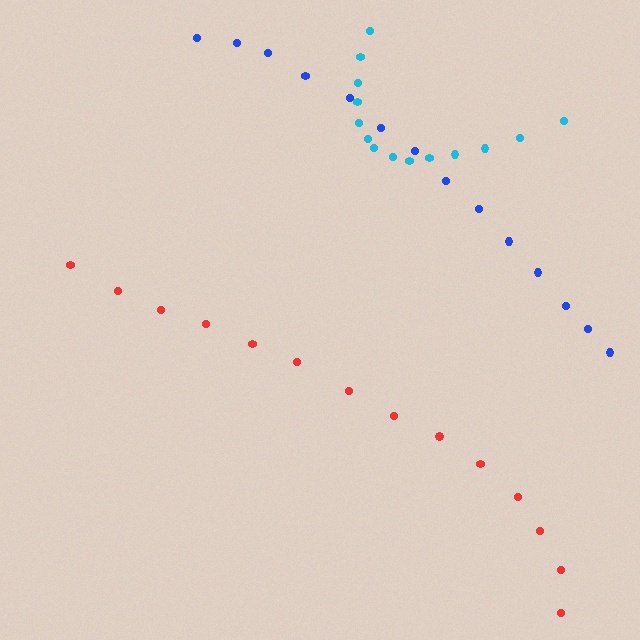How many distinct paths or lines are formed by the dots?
There are 3 distinct paths.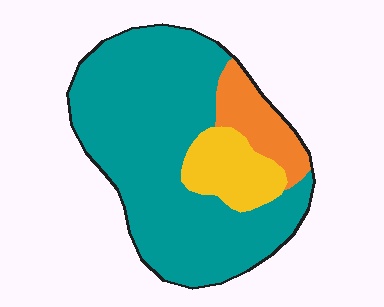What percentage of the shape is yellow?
Yellow takes up less than a quarter of the shape.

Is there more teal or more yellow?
Teal.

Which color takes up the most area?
Teal, at roughly 75%.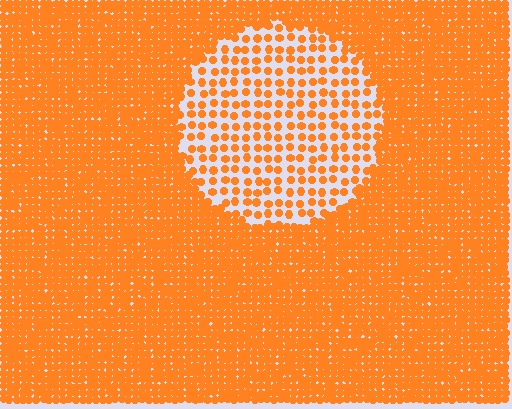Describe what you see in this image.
The image contains small orange elements arranged at two different densities. A circle-shaped region is visible where the elements are less densely packed than the surrounding area.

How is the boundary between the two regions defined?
The boundary is defined by a change in element density (approximately 2.7x ratio). All elements are the same color, size, and shape.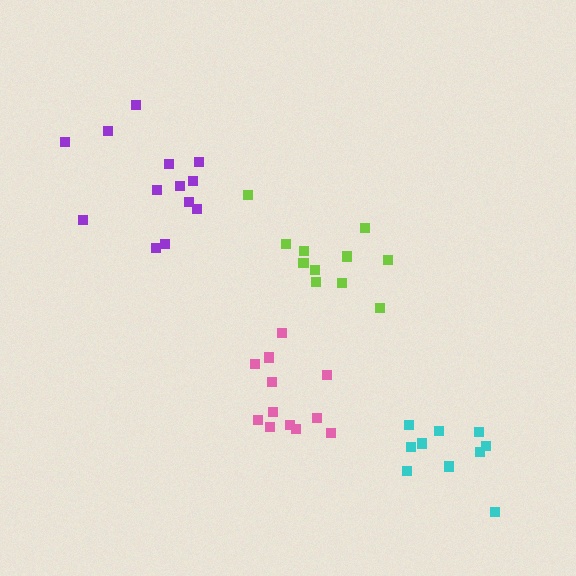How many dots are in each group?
Group 1: 11 dots, Group 2: 10 dots, Group 3: 12 dots, Group 4: 13 dots (46 total).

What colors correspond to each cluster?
The clusters are colored: lime, cyan, pink, purple.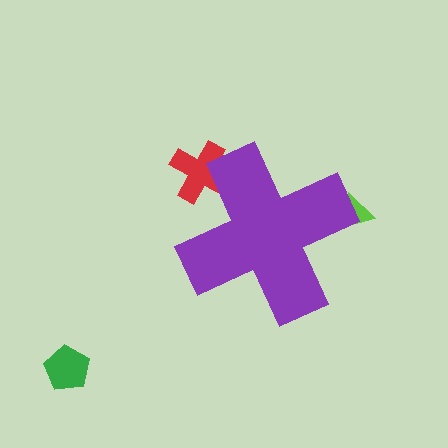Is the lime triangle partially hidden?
Yes, the lime triangle is partially hidden behind the purple cross.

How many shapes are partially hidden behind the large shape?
2 shapes are partially hidden.